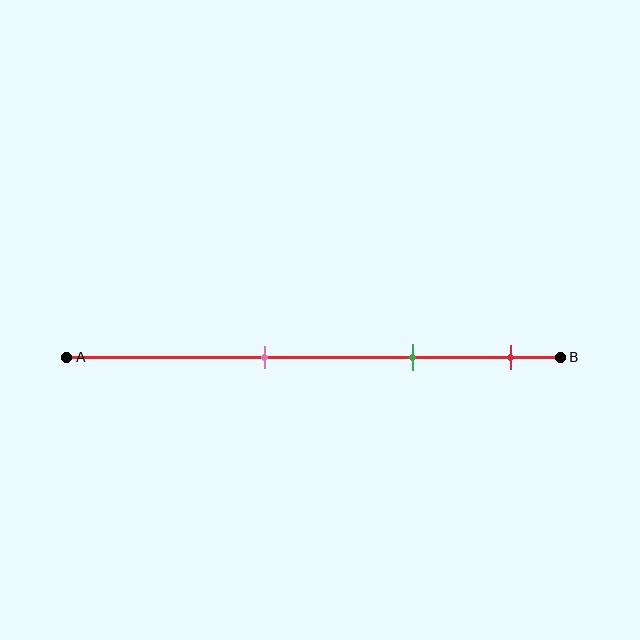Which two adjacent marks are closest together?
The green and red marks are the closest adjacent pair.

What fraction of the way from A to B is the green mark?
The green mark is approximately 70% (0.7) of the way from A to B.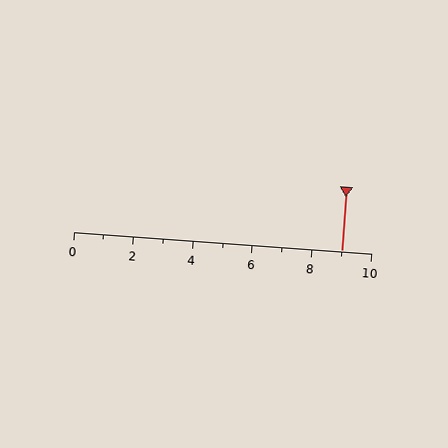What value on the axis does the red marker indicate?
The marker indicates approximately 9.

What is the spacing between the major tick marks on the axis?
The major ticks are spaced 2 apart.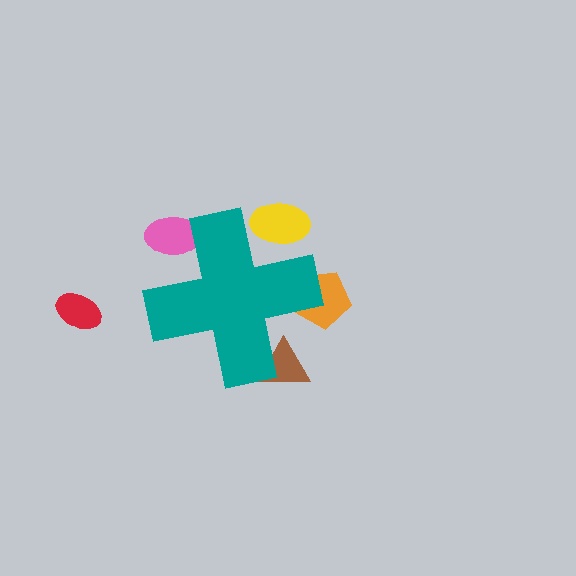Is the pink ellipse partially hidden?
Yes, the pink ellipse is partially hidden behind the teal cross.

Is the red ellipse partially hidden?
No, the red ellipse is fully visible.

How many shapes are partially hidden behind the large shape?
4 shapes are partially hidden.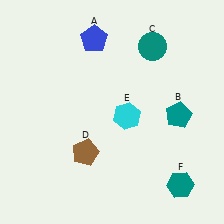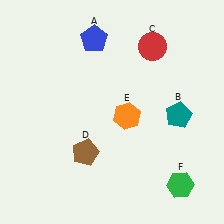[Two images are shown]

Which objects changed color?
C changed from teal to red. E changed from cyan to orange. F changed from teal to green.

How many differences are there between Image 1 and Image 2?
There are 3 differences between the two images.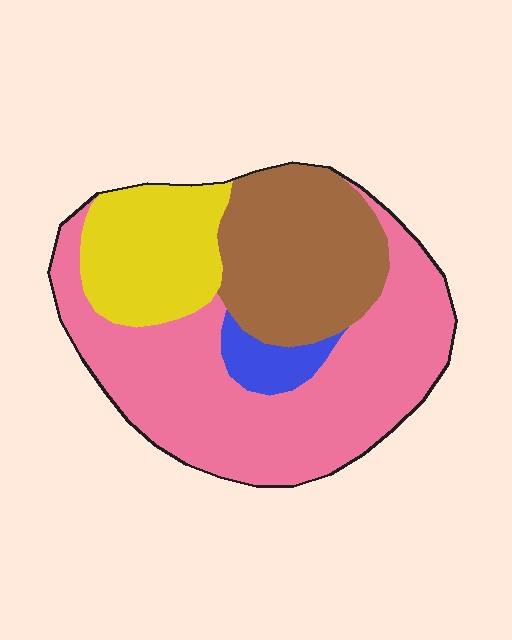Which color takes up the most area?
Pink, at roughly 50%.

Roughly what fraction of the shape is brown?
Brown covers around 25% of the shape.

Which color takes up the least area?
Blue, at roughly 5%.